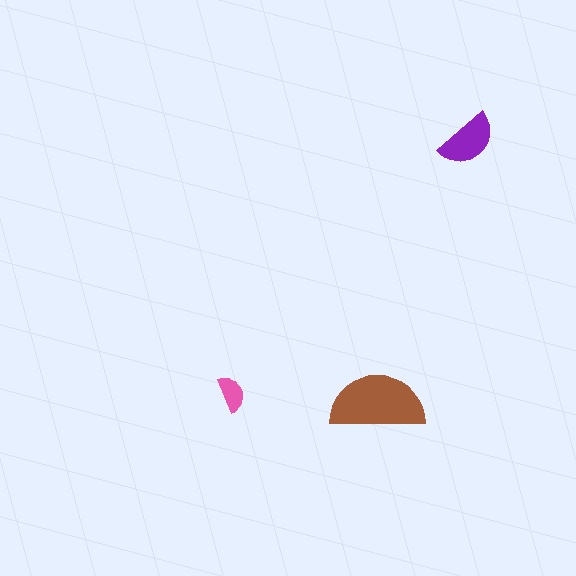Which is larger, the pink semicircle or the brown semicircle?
The brown one.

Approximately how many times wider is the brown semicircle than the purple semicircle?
About 1.5 times wider.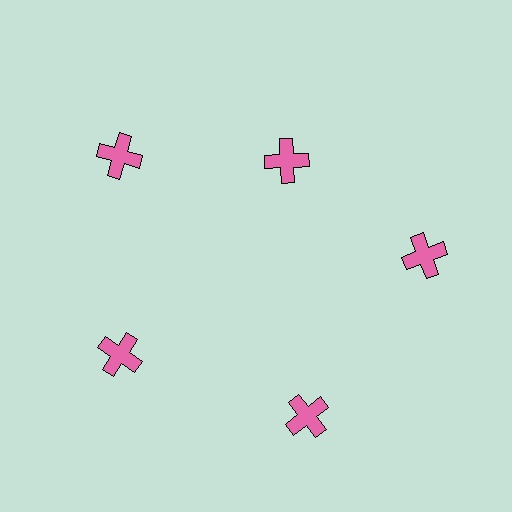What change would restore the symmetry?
The symmetry would be restored by moving it outward, back onto the ring so that all 5 crosses sit at equal angles and equal distance from the center.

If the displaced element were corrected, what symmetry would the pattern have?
It would have 5-fold rotational symmetry — the pattern would map onto itself every 72 degrees.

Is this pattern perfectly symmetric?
No. The 5 pink crosses are arranged in a ring, but one element near the 1 o'clock position is pulled inward toward the center, breaking the 5-fold rotational symmetry.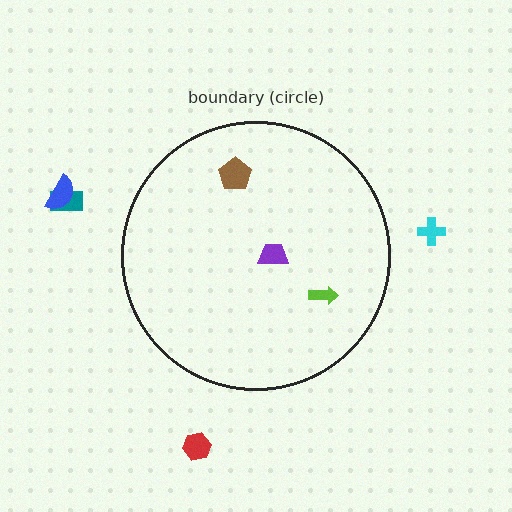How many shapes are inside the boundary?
3 inside, 4 outside.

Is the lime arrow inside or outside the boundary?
Inside.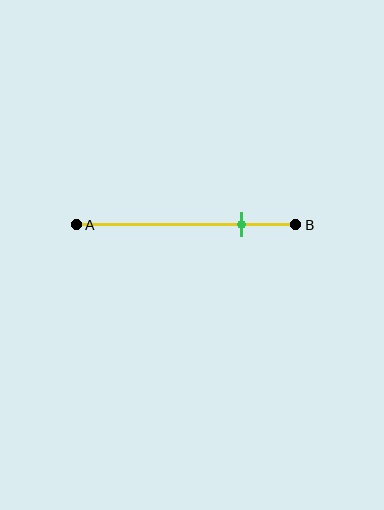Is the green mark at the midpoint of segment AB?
No, the mark is at about 75% from A, not at the 50% midpoint.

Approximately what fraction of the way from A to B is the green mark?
The green mark is approximately 75% of the way from A to B.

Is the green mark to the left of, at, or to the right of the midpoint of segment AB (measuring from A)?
The green mark is to the right of the midpoint of segment AB.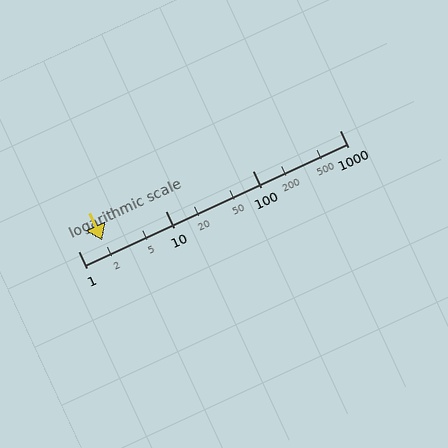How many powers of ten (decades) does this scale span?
The scale spans 3 decades, from 1 to 1000.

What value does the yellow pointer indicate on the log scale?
The pointer indicates approximately 1.9.